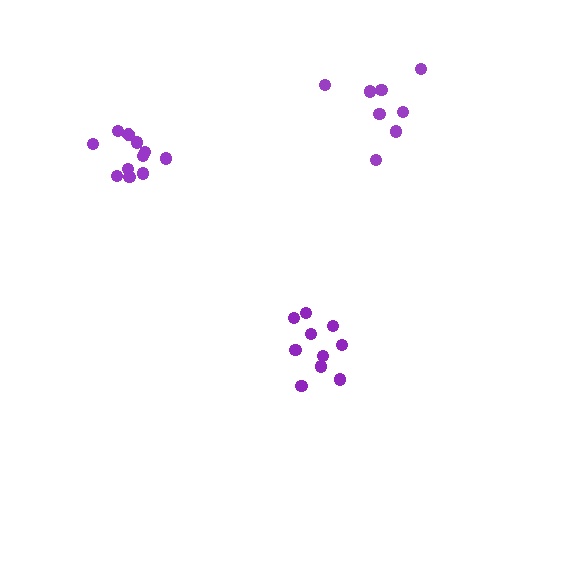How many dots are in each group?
Group 1: 10 dots, Group 2: 8 dots, Group 3: 11 dots (29 total).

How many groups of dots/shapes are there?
There are 3 groups.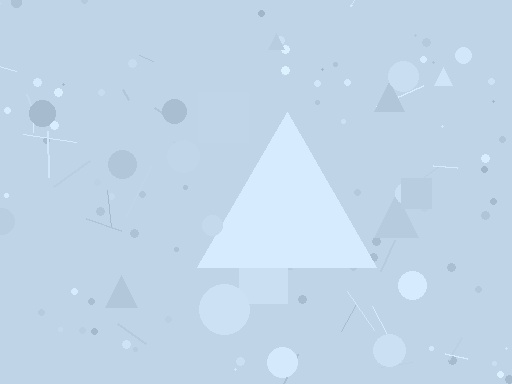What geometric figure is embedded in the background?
A triangle is embedded in the background.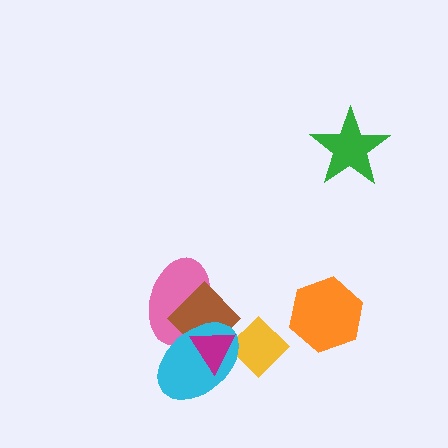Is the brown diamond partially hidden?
Yes, it is partially covered by another shape.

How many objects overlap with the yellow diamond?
2 objects overlap with the yellow diamond.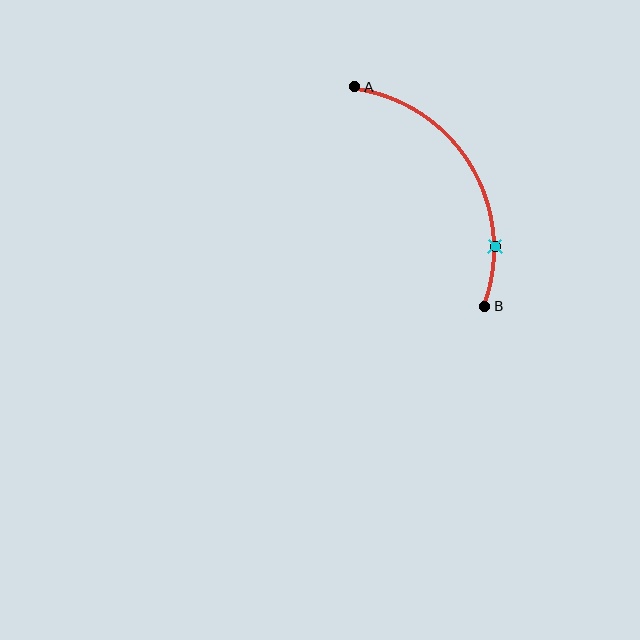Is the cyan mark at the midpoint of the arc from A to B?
No. The cyan mark lies on the arc but is closer to endpoint B. The arc midpoint would be at the point on the curve equidistant along the arc from both A and B.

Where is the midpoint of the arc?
The arc midpoint is the point on the curve farthest from the straight line joining A and B. It sits to the right of that line.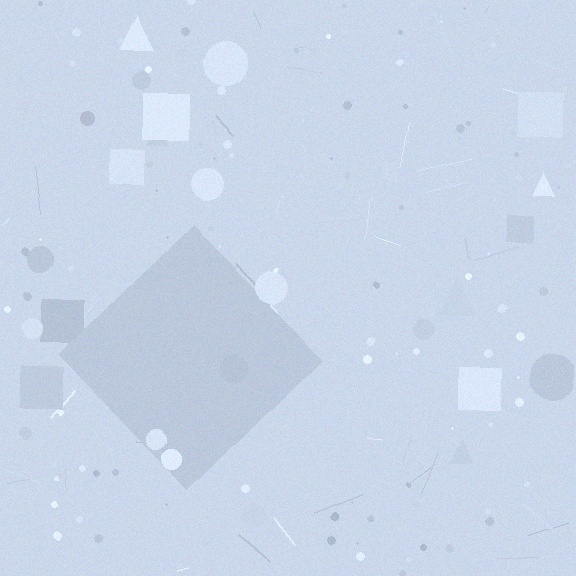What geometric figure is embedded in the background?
A diamond is embedded in the background.